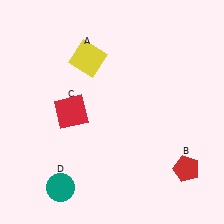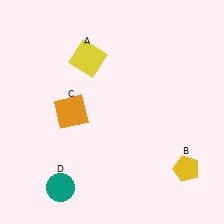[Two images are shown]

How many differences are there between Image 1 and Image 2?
There are 2 differences between the two images.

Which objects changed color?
B changed from red to yellow. C changed from red to orange.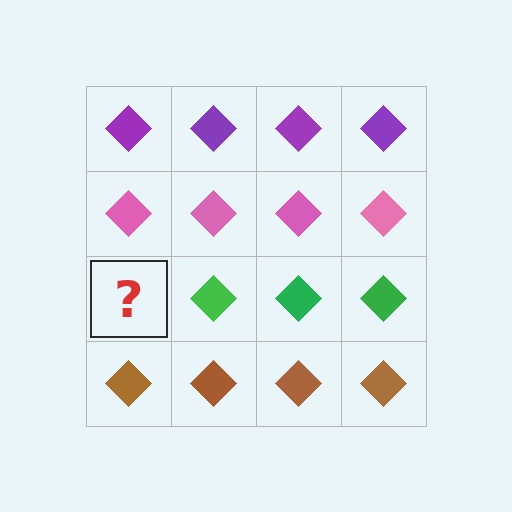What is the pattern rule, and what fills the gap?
The rule is that each row has a consistent color. The gap should be filled with a green diamond.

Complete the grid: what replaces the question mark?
The question mark should be replaced with a green diamond.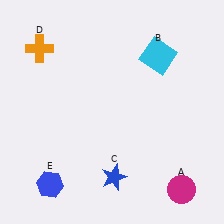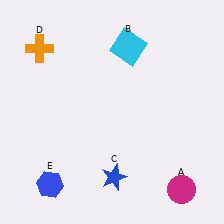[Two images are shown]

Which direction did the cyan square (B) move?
The cyan square (B) moved left.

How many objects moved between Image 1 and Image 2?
1 object moved between the two images.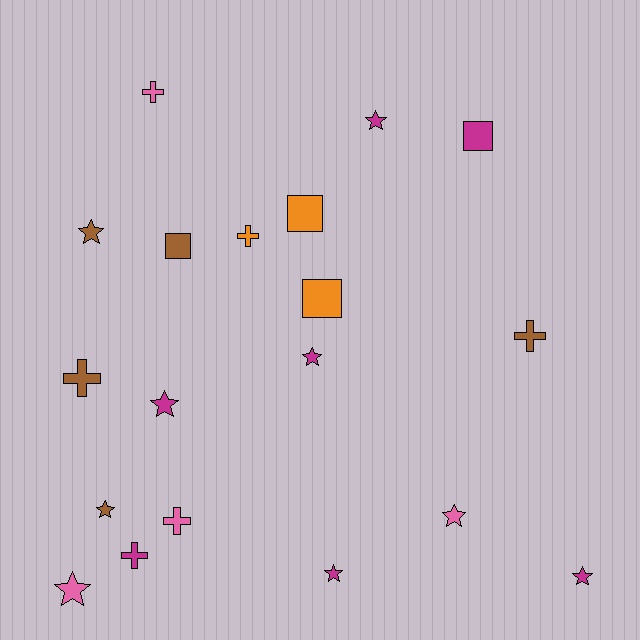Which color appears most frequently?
Magenta, with 7 objects.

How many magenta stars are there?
There are 5 magenta stars.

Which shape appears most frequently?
Star, with 9 objects.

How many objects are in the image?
There are 19 objects.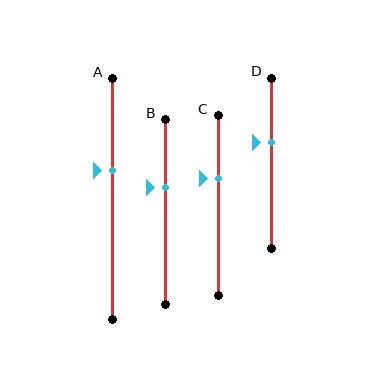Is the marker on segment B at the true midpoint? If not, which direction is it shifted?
No, the marker on segment B is shifted upward by about 13% of the segment length.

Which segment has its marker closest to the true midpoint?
Segment A has its marker closest to the true midpoint.